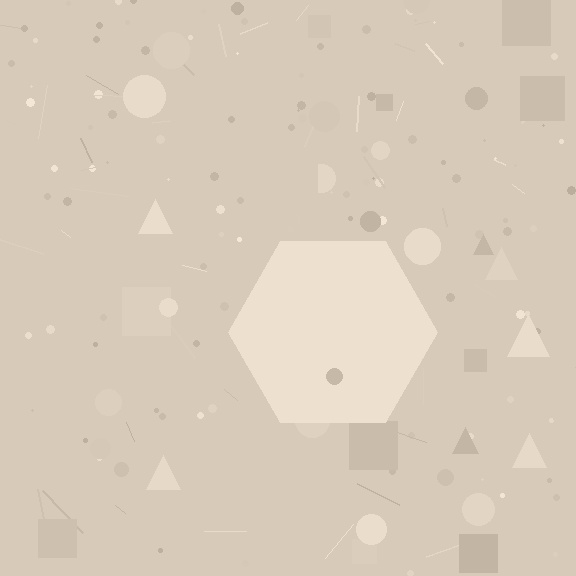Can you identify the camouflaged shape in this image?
The camouflaged shape is a hexagon.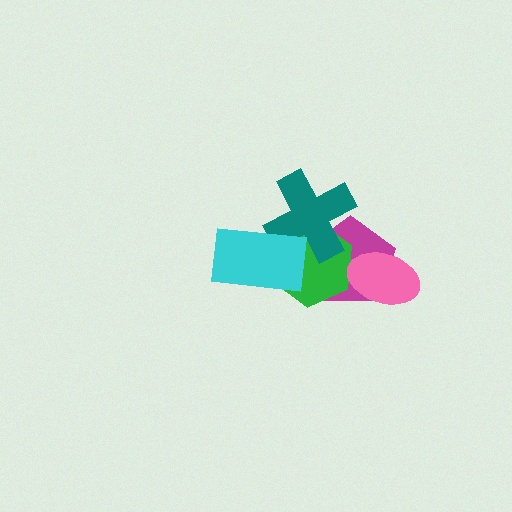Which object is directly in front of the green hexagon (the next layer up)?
The teal cross is directly in front of the green hexagon.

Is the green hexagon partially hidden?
Yes, it is partially covered by another shape.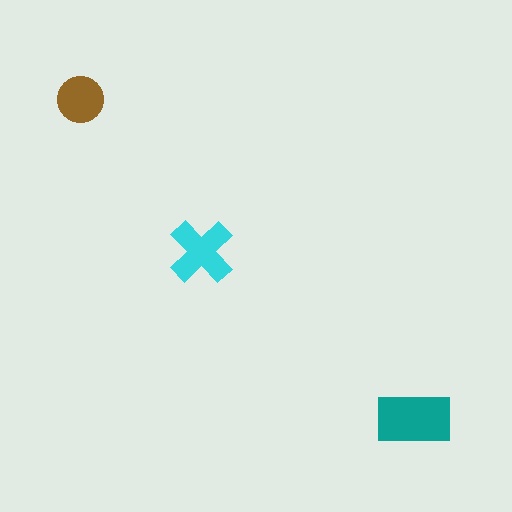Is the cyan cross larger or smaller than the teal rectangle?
Smaller.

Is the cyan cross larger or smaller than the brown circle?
Larger.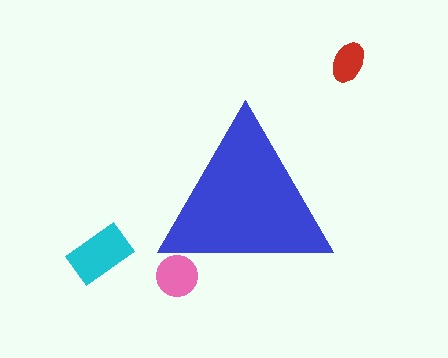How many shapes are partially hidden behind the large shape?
1 shape is partially hidden.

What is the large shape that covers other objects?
A blue triangle.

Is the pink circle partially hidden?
Yes, the pink circle is partially hidden behind the blue triangle.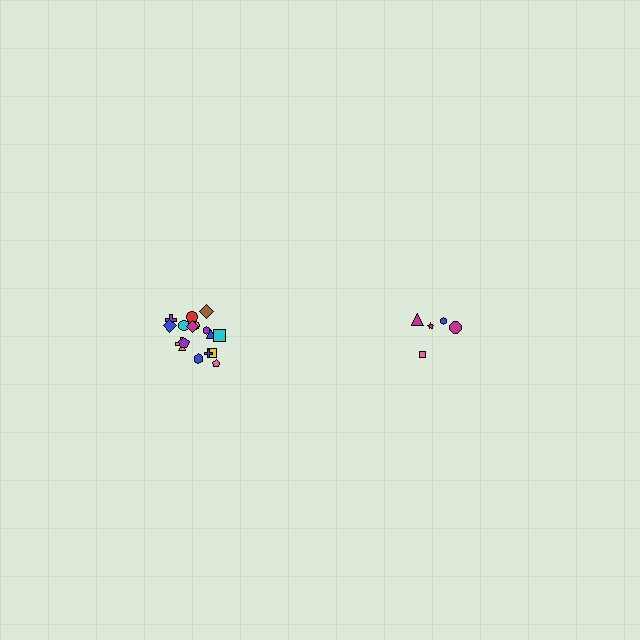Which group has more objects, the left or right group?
The left group.